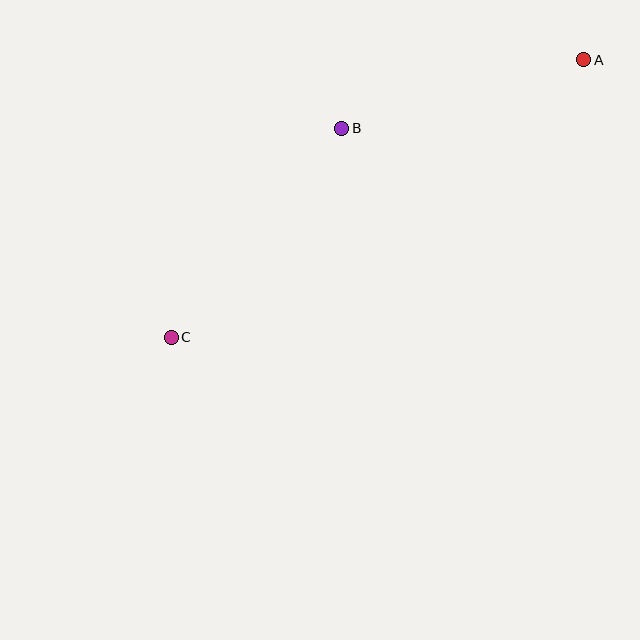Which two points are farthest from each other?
Points A and C are farthest from each other.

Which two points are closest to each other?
Points A and B are closest to each other.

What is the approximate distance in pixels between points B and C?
The distance between B and C is approximately 270 pixels.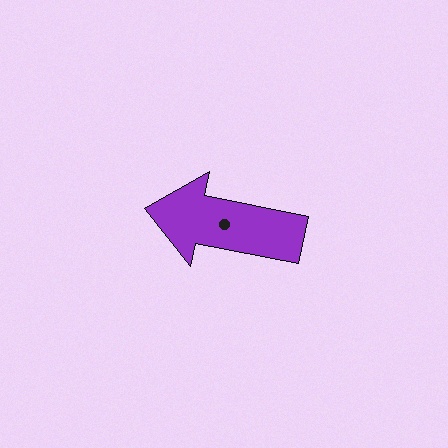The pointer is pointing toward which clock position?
Roughly 9 o'clock.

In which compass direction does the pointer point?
West.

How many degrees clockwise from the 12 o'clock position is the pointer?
Approximately 281 degrees.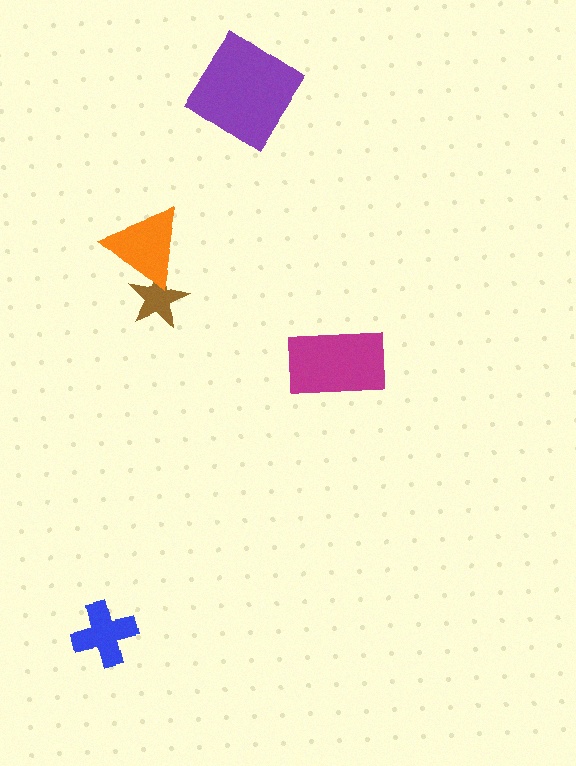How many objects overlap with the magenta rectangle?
0 objects overlap with the magenta rectangle.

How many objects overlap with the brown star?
1 object overlaps with the brown star.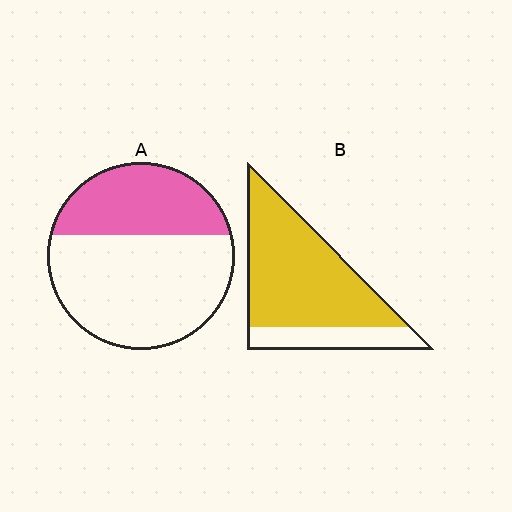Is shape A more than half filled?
No.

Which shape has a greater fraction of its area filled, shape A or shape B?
Shape B.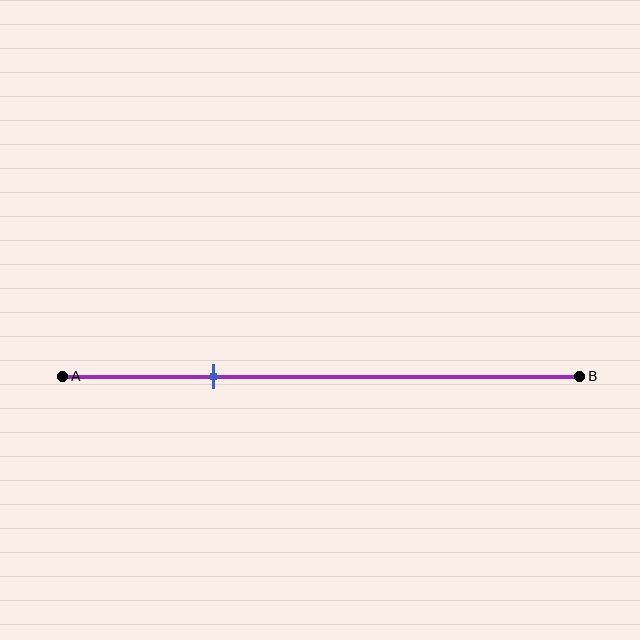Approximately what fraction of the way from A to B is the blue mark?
The blue mark is approximately 30% of the way from A to B.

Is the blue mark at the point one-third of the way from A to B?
No, the mark is at about 30% from A, not at the 33% one-third point.